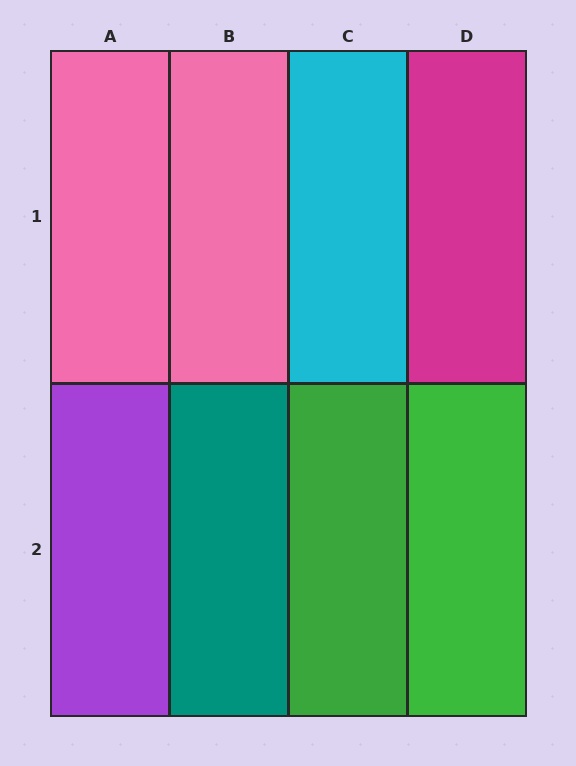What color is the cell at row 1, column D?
Magenta.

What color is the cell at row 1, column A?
Pink.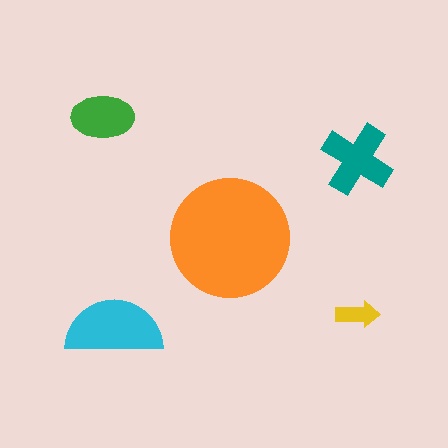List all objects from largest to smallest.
The orange circle, the cyan semicircle, the teal cross, the green ellipse, the yellow arrow.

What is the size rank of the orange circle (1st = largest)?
1st.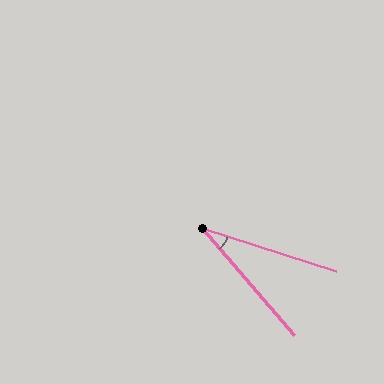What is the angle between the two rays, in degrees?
Approximately 31 degrees.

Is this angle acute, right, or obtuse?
It is acute.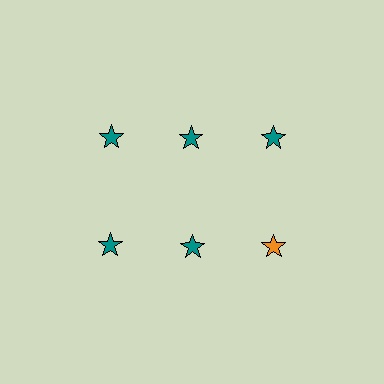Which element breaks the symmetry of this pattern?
The orange star in the second row, center column breaks the symmetry. All other shapes are teal stars.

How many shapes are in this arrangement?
There are 6 shapes arranged in a grid pattern.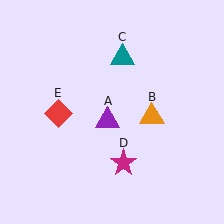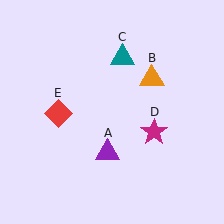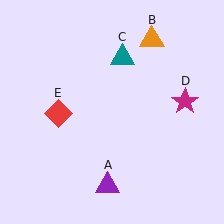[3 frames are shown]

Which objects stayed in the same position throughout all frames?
Teal triangle (object C) and red diamond (object E) remained stationary.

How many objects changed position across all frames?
3 objects changed position: purple triangle (object A), orange triangle (object B), magenta star (object D).